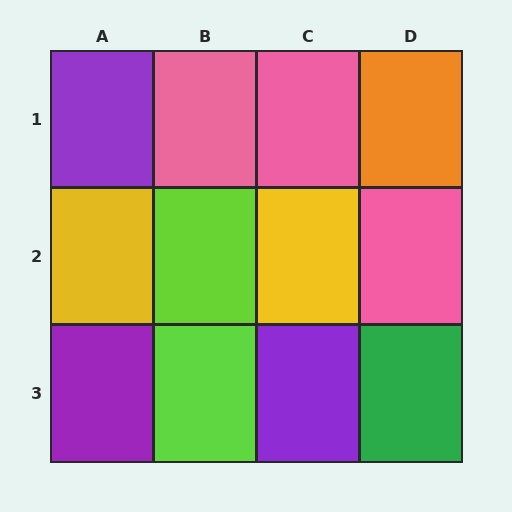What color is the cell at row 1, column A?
Purple.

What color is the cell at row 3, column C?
Purple.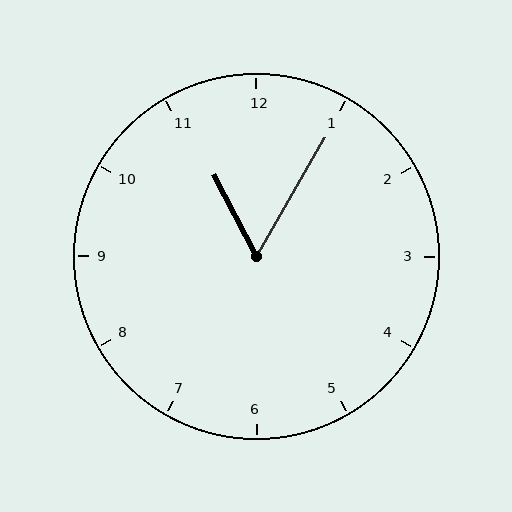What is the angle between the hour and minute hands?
Approximately 58 degrees.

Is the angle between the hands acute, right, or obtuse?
It is acute.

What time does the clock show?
11:05.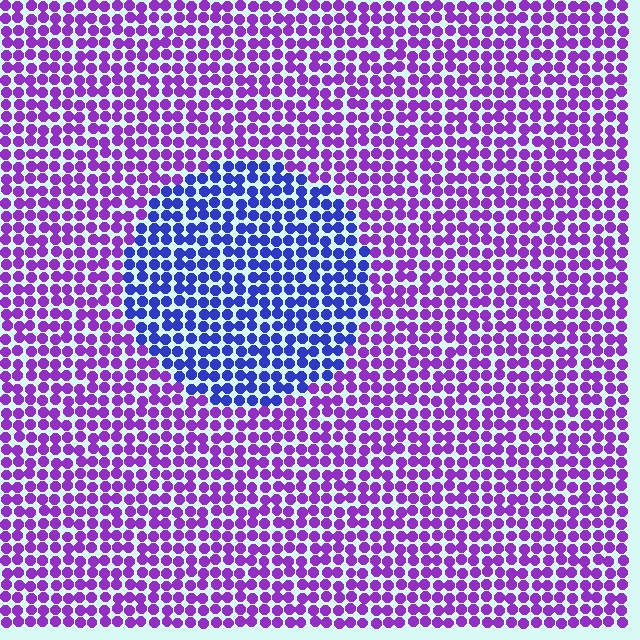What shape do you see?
I see a circle.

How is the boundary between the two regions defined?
The boundary is defined purely by a slight shift in hue (about 45 degrees). Spacing, size, and orientation are identical on both sides.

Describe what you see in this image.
The image is filled with small purple elements in a uniform arrangement. A circle-shaped region is visible where the elements are tinted to a slightly different hue, forming a subtle color boundary.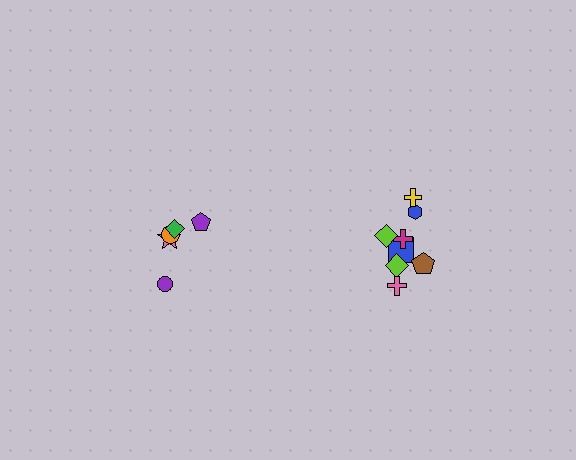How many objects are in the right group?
There are 8 objects.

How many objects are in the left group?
There are 5 objects.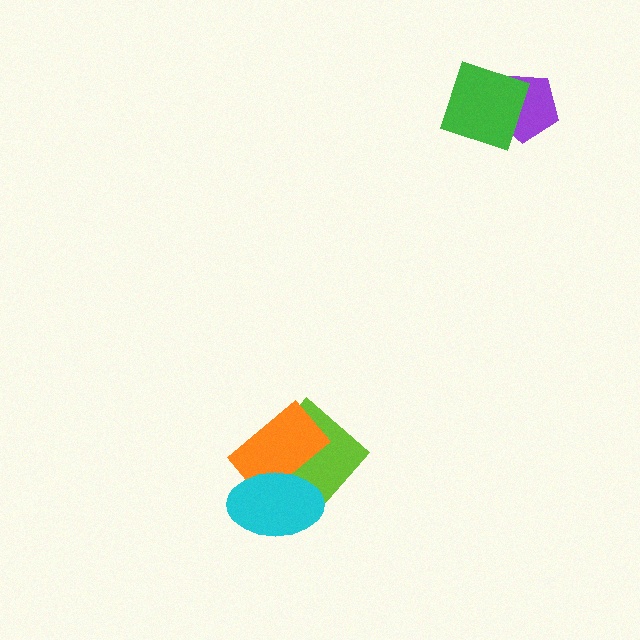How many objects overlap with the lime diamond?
2 objects overlap with the lime diamond.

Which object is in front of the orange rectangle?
The cyan ellipse is in front of the orange rectangle.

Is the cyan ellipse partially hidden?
No, no other shape covers it.